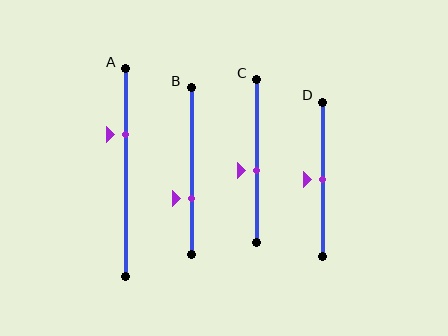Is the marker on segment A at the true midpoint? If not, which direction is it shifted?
No, the marker on segment A is shifted upward by about 18% of the segment length.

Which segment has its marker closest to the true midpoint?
Segment D has its marker closest to the true midpoint.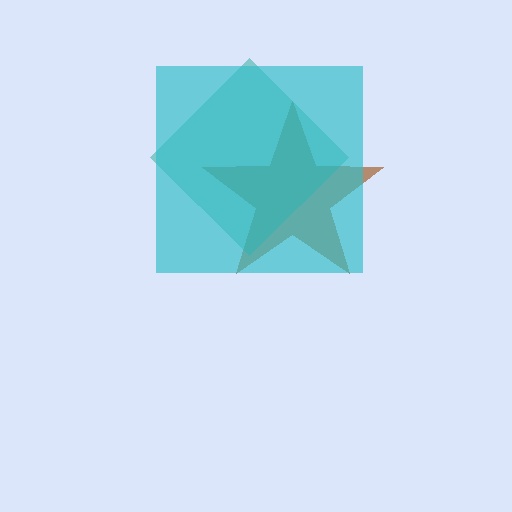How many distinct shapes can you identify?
There are 3 distinct shapes: a brown star, a teal diamond, a cyan square.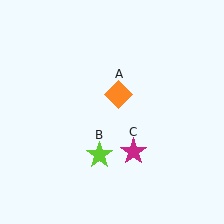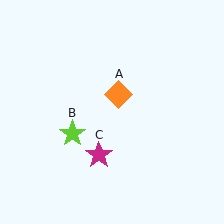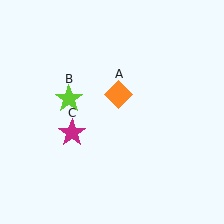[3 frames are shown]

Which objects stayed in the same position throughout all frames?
Orange diamond (object A) remained stationary.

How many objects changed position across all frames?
2 objects changed position: lime star (object B), magenta star (object C).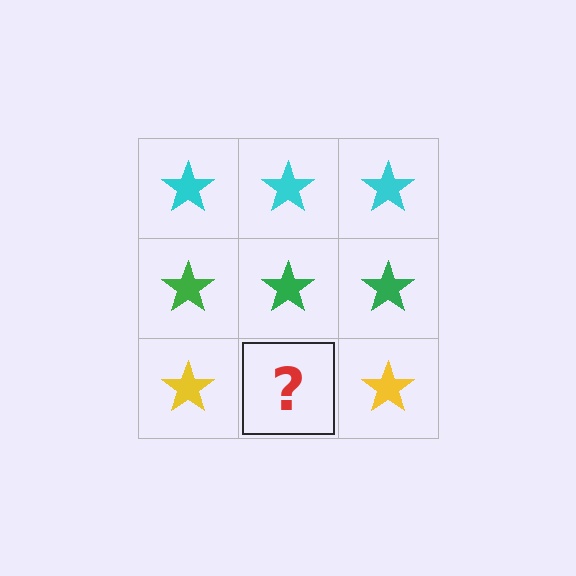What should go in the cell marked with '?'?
The missing cell should contain a yellow star.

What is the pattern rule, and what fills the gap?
The rule is that each row has a consistent color. The gap should be filled with a yellow star.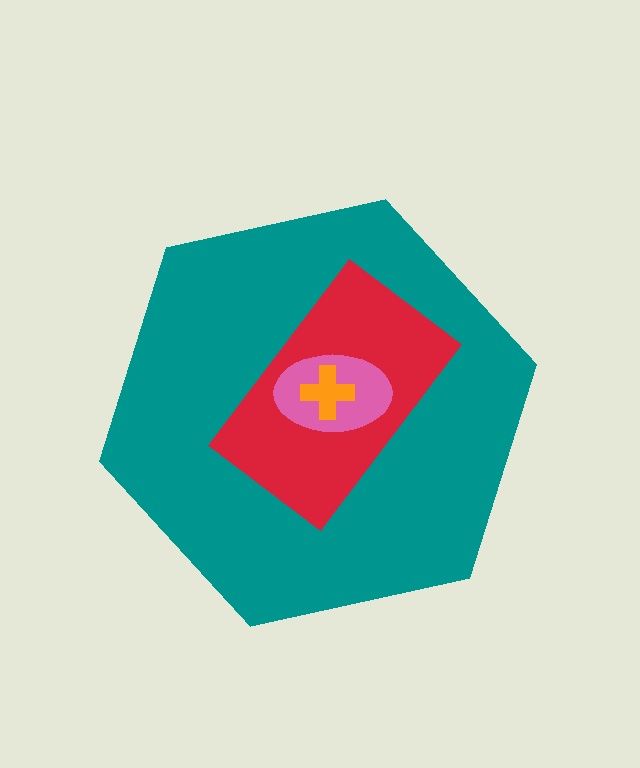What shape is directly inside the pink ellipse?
The orange cross.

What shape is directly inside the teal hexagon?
The red rectangle.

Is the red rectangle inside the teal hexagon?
Yes.